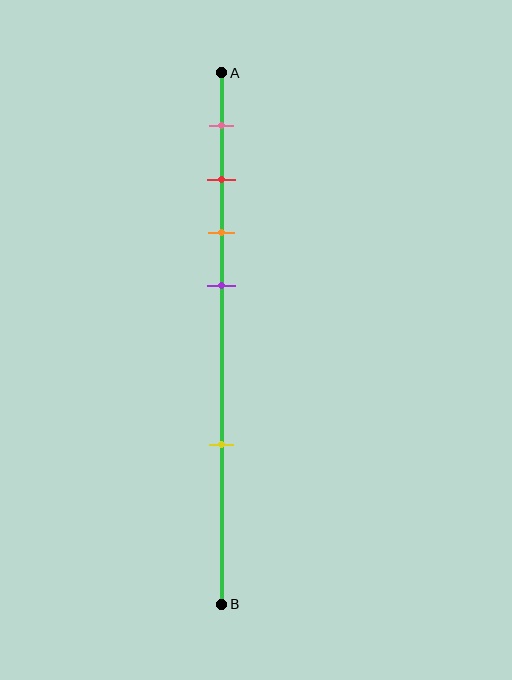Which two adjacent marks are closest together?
The red and orange marks are the closest adjacent pair.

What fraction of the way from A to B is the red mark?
The red mark is approximately 20% (0.2) of the way from A to B.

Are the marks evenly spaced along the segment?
No, the marks are not evenly spaced.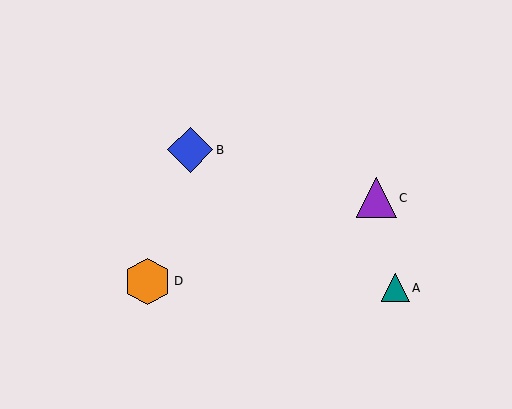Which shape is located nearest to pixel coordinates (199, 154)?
The blue diamond (labeled B) at (190, 150) is nearest to that location.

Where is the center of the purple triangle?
The center of the purple triangle is at (376, 198).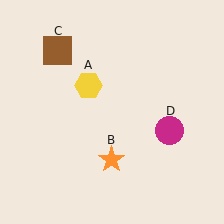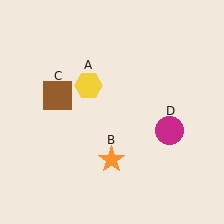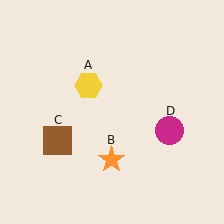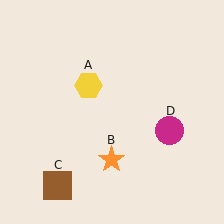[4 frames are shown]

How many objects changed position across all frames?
1 object changed position: brown square (object C).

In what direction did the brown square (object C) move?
The brown square (object C) moved down.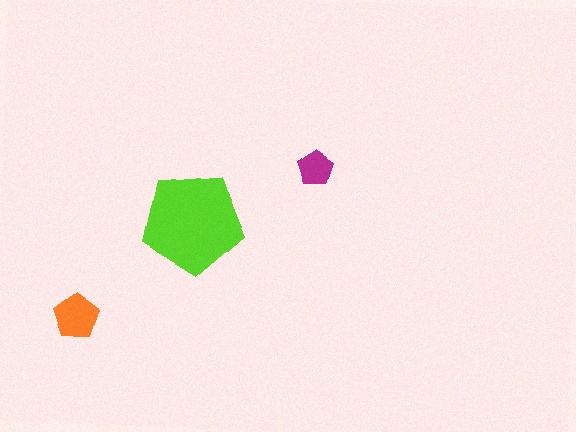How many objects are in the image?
There are 3 objects in the image.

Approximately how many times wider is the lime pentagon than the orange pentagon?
About 2 times wider.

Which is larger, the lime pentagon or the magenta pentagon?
The lime one.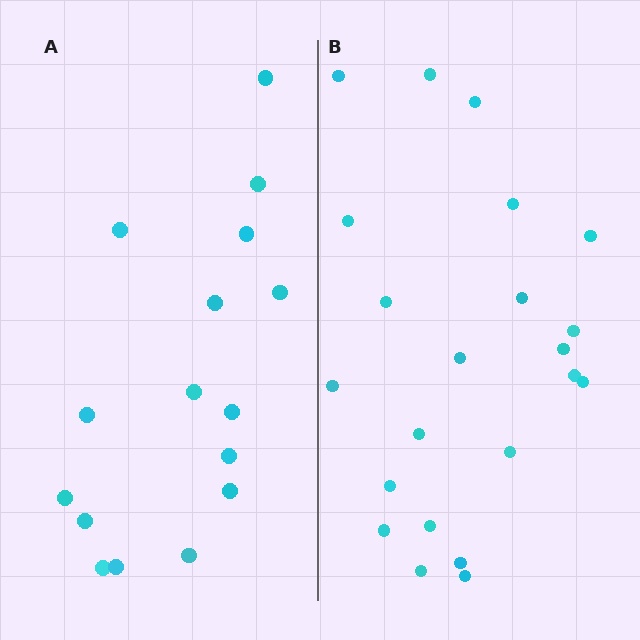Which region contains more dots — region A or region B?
Region B (the right region) has more dots.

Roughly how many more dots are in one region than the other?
Region B has about 6 more dots than region A.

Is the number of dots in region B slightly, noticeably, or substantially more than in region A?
Region B has noticeably more, but not dramatically so. The ratio is roughly 1.4 to 1.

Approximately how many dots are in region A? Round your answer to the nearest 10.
About 20 dots. (The exact count is 16, which rounds to 20.)